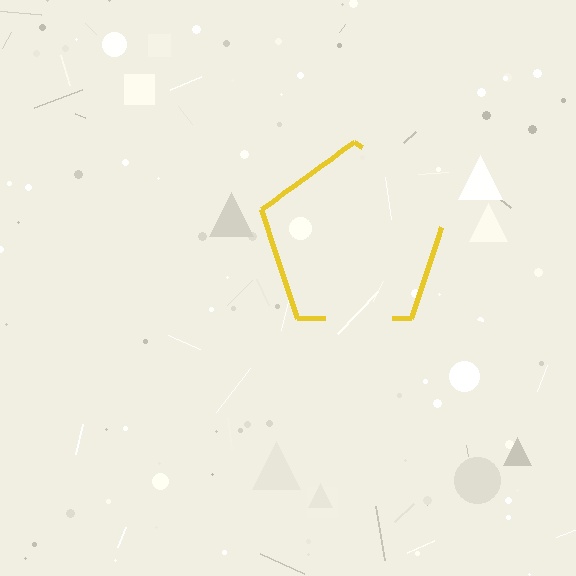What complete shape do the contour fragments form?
The contour fragments form a pentagon.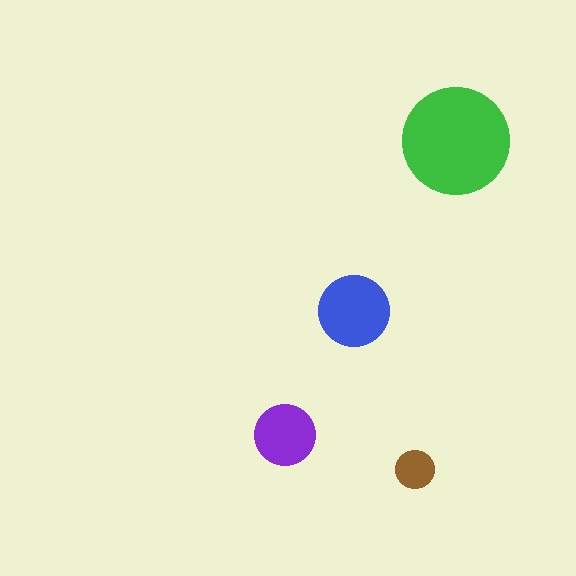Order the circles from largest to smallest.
the green one, the blue one, the purple one, the brown one.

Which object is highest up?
The green circle is topmost.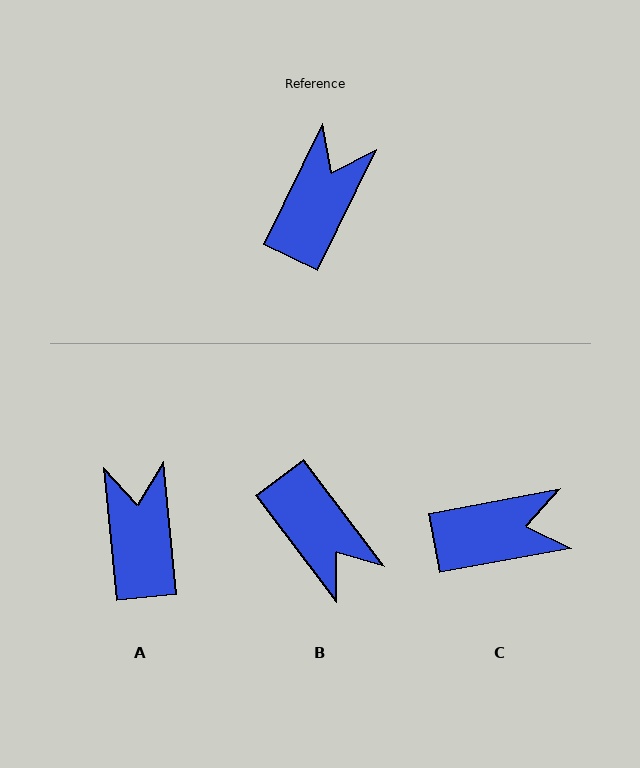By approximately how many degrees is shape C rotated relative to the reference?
Approximately 54 degrees clockwise.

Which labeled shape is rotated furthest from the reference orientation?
B, about 117 degrees away.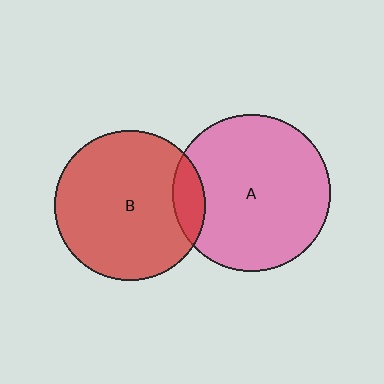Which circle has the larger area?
Circle A (pink).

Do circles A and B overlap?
Yes.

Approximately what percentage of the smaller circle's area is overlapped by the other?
Approximately 10%.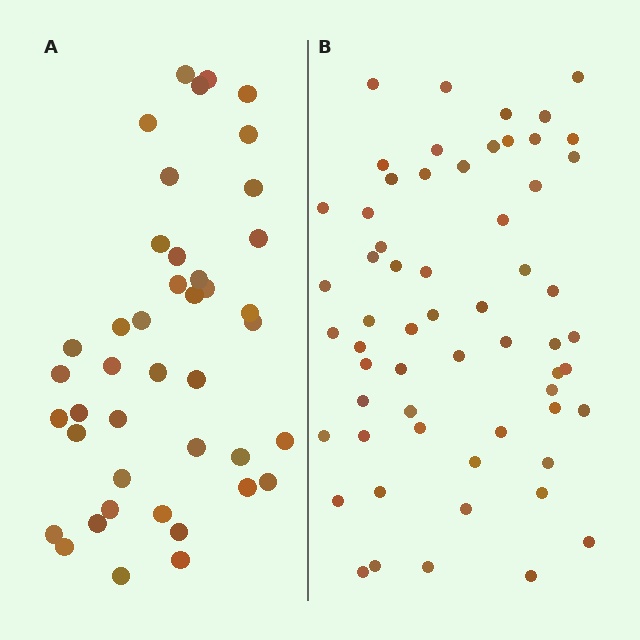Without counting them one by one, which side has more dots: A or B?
Region B (the right region) has more dots.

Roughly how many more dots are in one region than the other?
Region B has approximately 20 more dots than region A.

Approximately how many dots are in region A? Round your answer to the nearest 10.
About 40 dots. (The exact count is 42, which rounds to 40.)